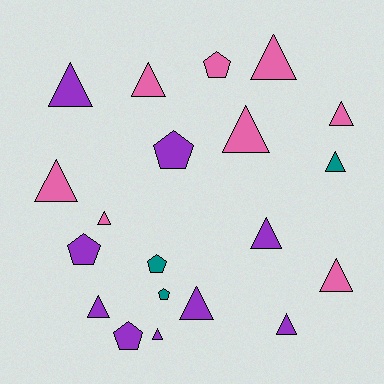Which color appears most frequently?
Purple, with 9 objects.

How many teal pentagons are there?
There are 2 teal pentagons.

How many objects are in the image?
There are 20 objects.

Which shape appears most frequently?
Triangle, with 14 objects.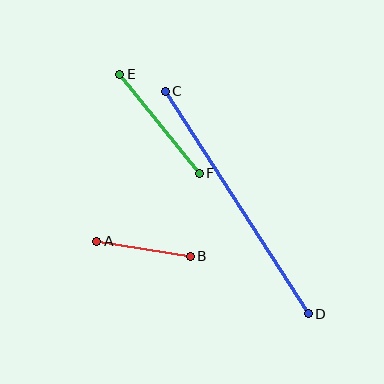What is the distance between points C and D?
The distance is approximately 264 pixels.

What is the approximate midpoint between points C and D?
The midpoint is at approximately (237, 202) pixels.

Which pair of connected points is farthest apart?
Points C and D are farthest apart.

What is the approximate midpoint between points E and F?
The midpoint is at approximately (159, 124) pixels.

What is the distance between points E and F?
The distance is approximately 127 pixels.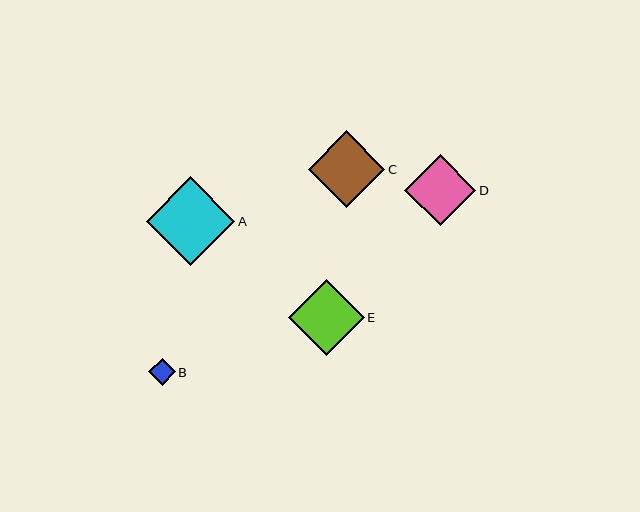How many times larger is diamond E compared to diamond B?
Diamond E is approximately 2.9 times the size of diamond B.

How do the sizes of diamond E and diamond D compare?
Diamond E and diamond D are approximately the same size.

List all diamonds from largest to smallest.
From largest to smallest: A, C, E, D, B.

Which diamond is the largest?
Diamond A is the largest with a size of approximately 89 pixels.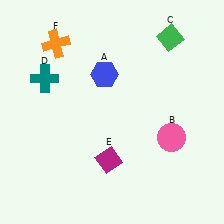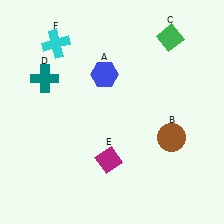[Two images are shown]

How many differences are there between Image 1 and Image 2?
There are 2 differences between the two images.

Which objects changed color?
B changed from pink to brown. F changed from orange to cyan.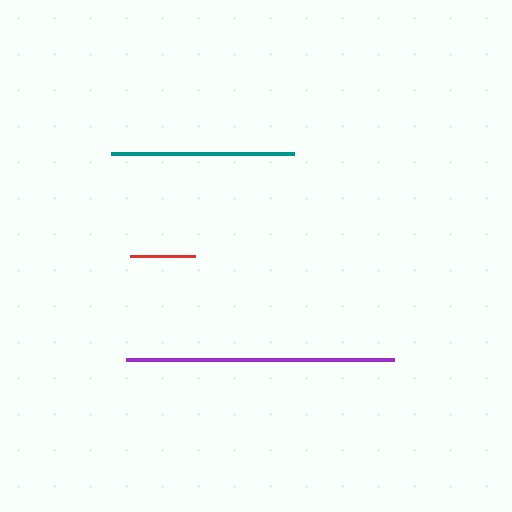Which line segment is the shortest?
The red line is the shortest at approximately 64 pixels.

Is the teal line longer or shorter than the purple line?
The purple line is longer than the teal line.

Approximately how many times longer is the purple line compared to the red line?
The purple line is approximately 4.2 times the length of the red line.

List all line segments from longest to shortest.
From longest to shortest: purple, teal, red.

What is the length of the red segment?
The red segment is approximately 64 pixels long.